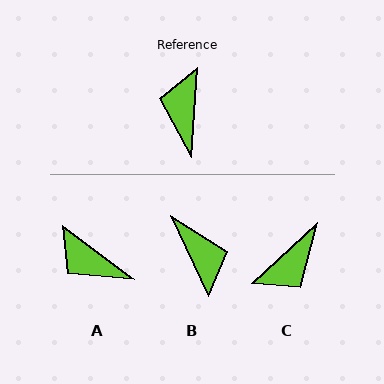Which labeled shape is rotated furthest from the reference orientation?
B, about 151 degrees away.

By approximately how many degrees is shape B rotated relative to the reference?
Approximately 151 degrees clockwise.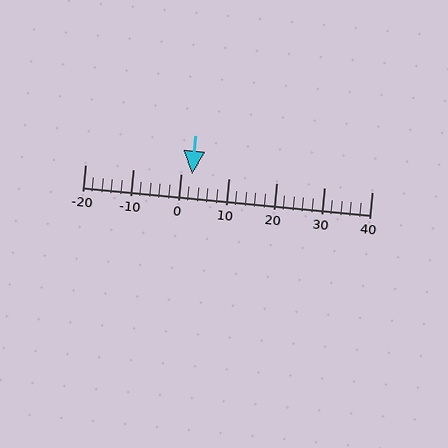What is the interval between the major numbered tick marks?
The major tick marks are spaced 10 units apart.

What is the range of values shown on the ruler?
The ruler shows values from -20 to 40.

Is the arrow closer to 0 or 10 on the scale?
The arrow is closer to 0.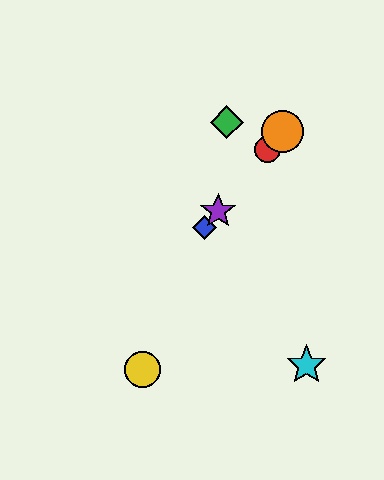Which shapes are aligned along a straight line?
The red circle, the blue diamond, the purple star, the orange circle are aligned along a straight line.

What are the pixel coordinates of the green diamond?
The green diamond is at (227, 122).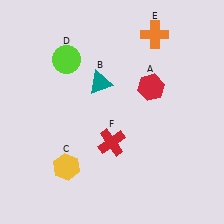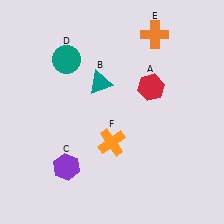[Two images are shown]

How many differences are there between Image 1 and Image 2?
There are 3 differences between the two images.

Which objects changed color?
C changed from yellow to purple. D changed from lime to teal. F changed from red to orange.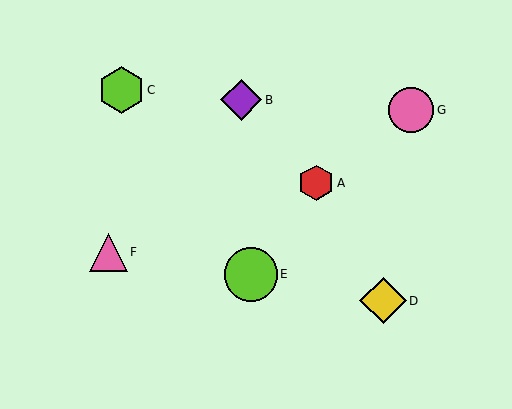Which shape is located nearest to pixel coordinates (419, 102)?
The pink circle (labeled G) at (411, 110) is nearest to that location.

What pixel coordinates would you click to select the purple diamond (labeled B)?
Click at (241, 100) to select the purple diamond B.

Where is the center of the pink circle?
The center of the pink circle is at (411, 110).